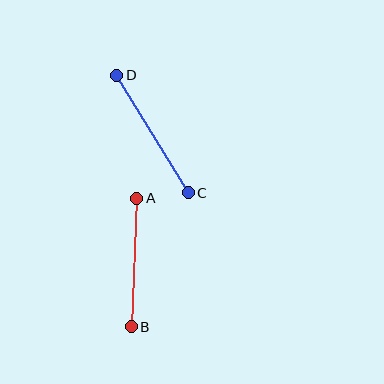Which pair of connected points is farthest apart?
Points C and D are farthest apart.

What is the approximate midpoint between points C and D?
The midpoint is at approximately (153, 134) pixels.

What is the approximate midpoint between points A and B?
The midpoint is at approximately (134, 263) pixels.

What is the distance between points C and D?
The distance is approximately 137 pixels.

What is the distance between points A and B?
The distance is approximately 129 pixels.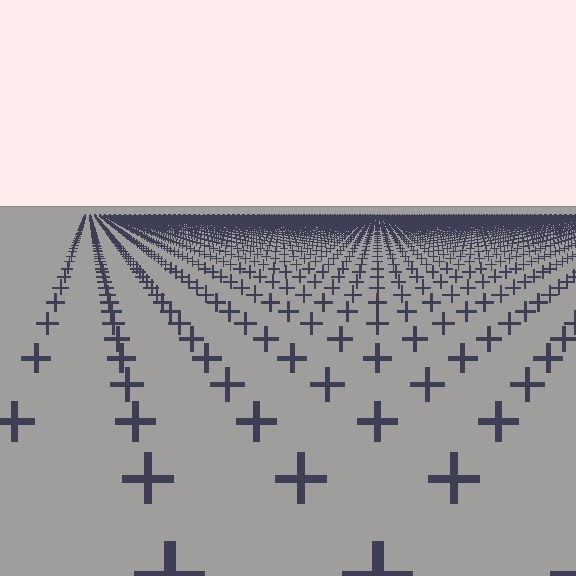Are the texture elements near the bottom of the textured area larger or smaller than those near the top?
Larger. Near the bottom, elements are closer to the viewer and appear at a bigger on-screen size.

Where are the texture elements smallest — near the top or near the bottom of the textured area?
Near the top.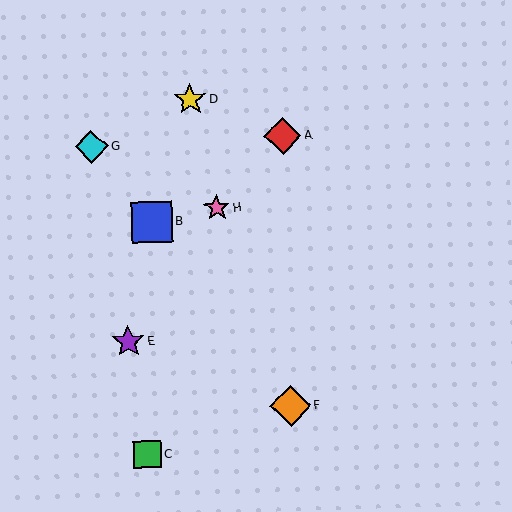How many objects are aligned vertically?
2 objects (A, F) are aligned vertically.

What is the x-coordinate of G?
Object G is at x≈92.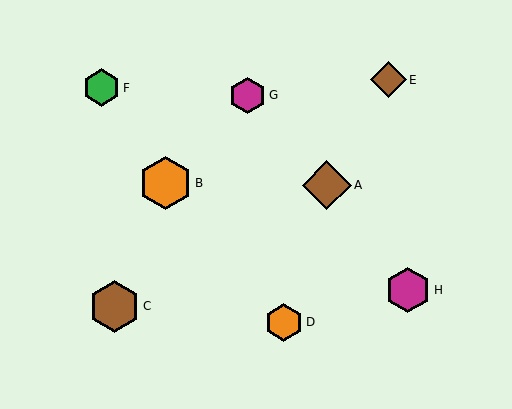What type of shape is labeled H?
Shape H is a magenta hexagon.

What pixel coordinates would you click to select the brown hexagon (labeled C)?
Click at (114, 306) to select the brown hexagon C.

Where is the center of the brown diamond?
The center of the brown diamond is at (388, 80).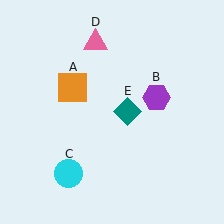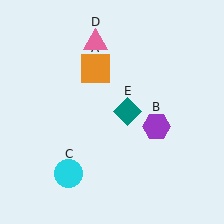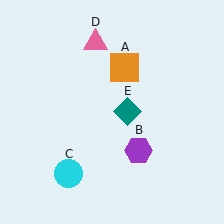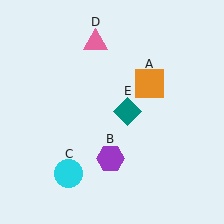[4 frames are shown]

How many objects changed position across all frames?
2 objects changed position: orange square (object A), purple hexagon (object B).